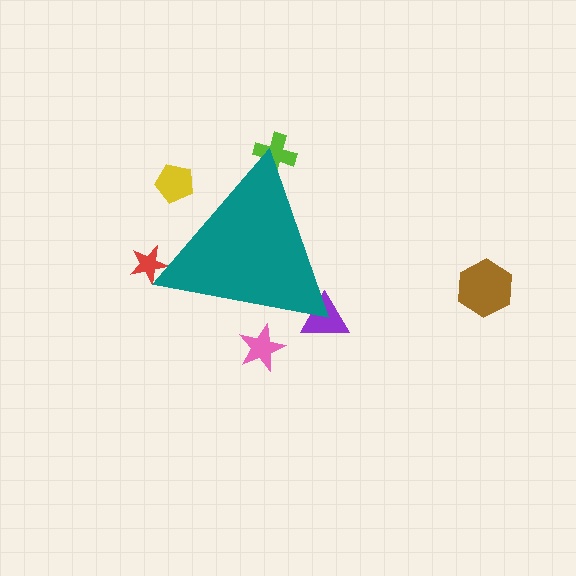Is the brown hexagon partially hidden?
No, the brown hexagon is fully visible.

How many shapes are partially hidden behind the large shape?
5 shapes are partially hidden.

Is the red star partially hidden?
Yes, the red star is partially hidden behind the teal triangle.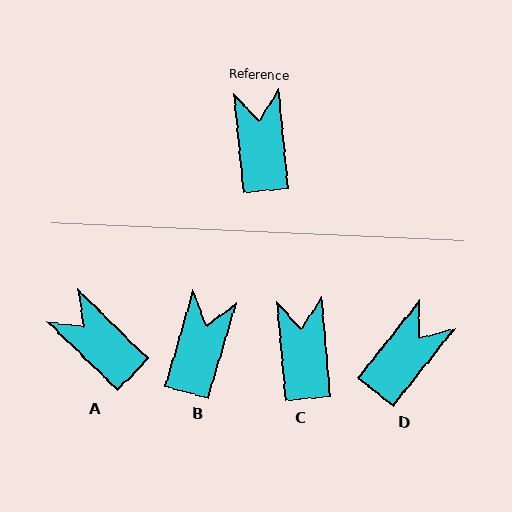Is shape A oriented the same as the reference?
No, it is off by about 40 degrees.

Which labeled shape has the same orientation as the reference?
C.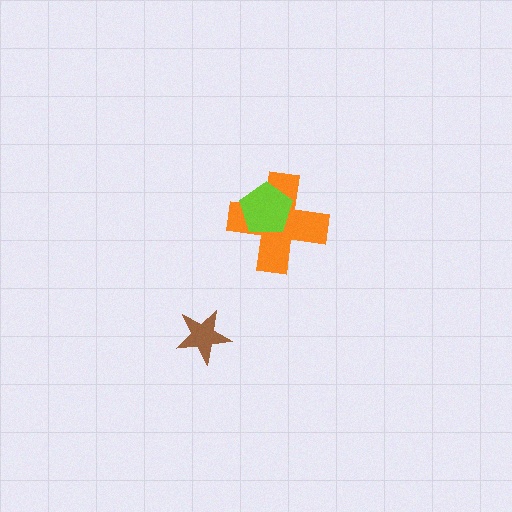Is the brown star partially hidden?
No, no other shape covers it.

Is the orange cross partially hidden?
Yes, it is partially covered by another shape.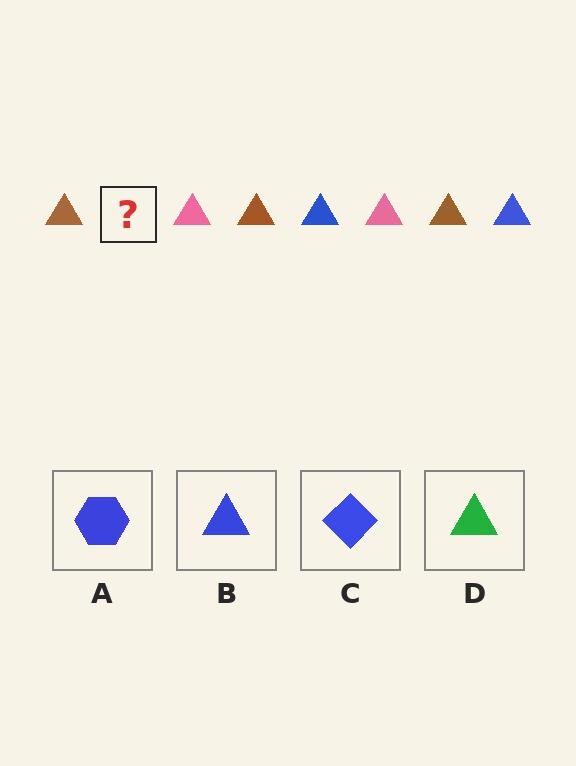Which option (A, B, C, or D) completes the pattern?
B.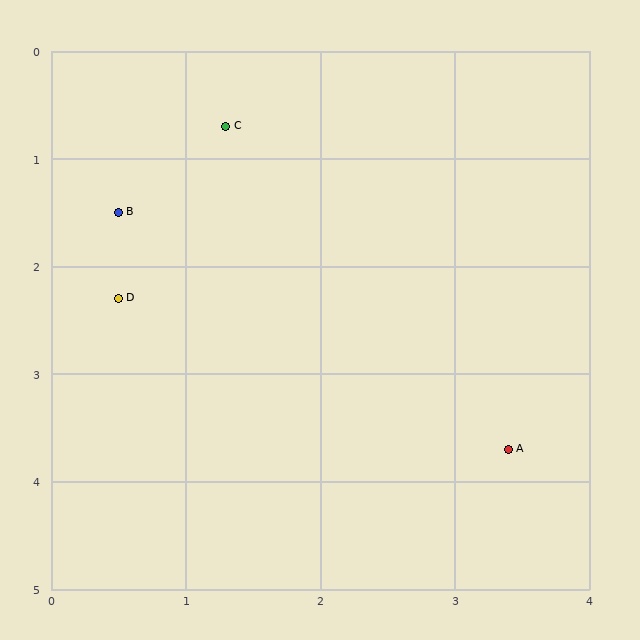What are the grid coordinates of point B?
Point B is at approximately (0.5, 1.5).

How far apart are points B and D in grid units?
Points B and D are about 0.8 grid units apart.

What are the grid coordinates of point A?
Point A is at approximately (3.4, 3.7).